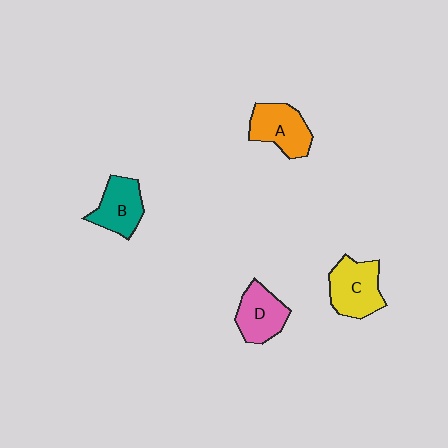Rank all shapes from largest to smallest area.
From largest to smallest: C (yellow), A (orange), D (pink), B (teal).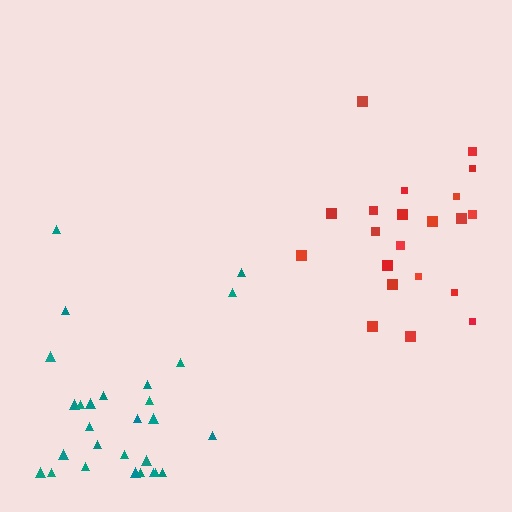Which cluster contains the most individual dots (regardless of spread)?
Teal (29).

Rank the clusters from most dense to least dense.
teal, red.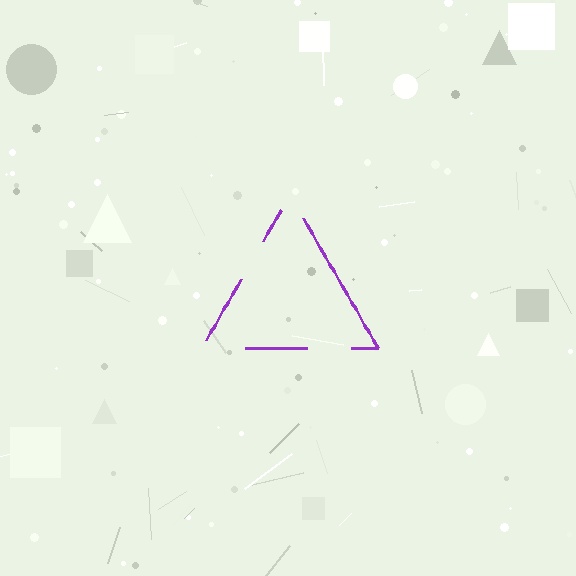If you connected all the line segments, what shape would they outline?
They would outline a triangle.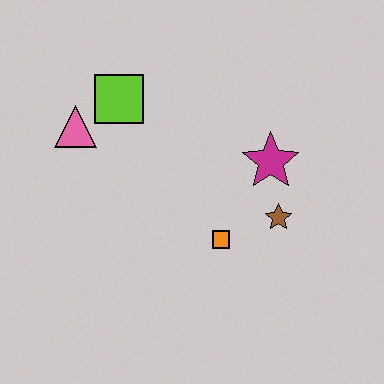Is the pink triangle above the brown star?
Yes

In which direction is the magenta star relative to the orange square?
The magenta star is above the orange square.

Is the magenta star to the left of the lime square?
No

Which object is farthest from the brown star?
The pink triangle is farthest from the brown star.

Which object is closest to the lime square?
The pink triangle is closest to the lime square.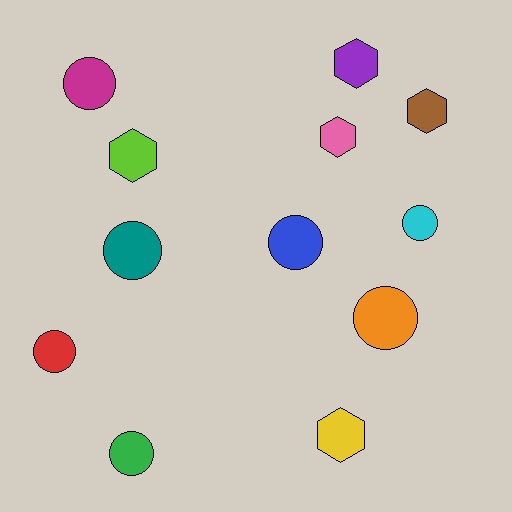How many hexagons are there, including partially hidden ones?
There are 5 hexagons.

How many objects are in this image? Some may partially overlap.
There are 12 objects.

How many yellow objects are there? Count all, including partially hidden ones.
There is 1 yellow object.